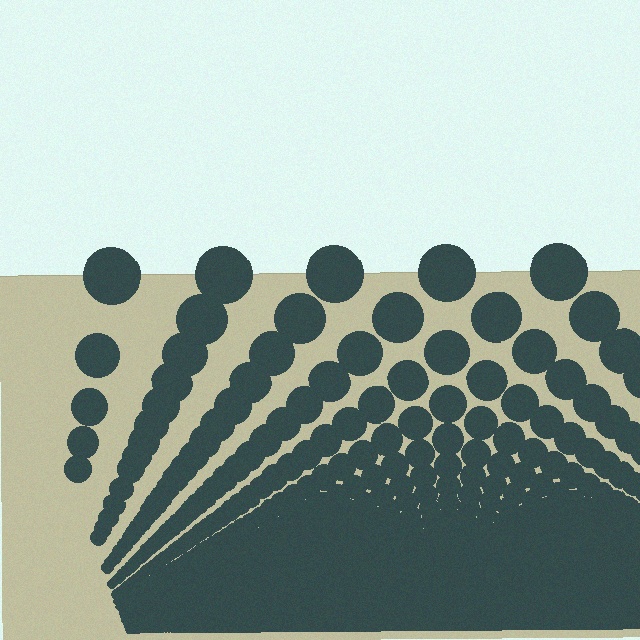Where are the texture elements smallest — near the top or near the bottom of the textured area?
Near the bottom.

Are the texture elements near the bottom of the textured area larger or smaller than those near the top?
Smaller. The gradient is inverted — elements near the bottom are smaller and denser.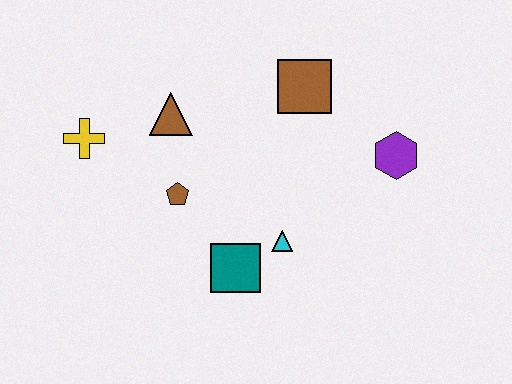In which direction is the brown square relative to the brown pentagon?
The brown square is to the right of the brown pentagon.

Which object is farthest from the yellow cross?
The purple hexagon is farthest from the yellow cross.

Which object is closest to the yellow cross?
The brown triangle is closest to the yellow cross.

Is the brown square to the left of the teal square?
No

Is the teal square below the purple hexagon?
Yes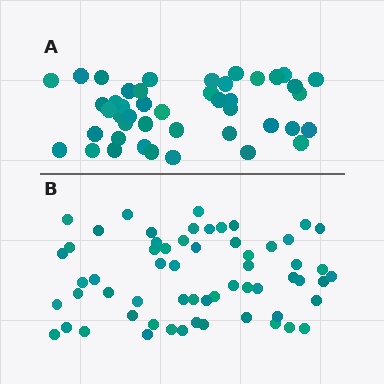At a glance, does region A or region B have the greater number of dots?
Region B (the bottom region) has more dots.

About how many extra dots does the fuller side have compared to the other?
Region B has approximately 15 more dots than region A.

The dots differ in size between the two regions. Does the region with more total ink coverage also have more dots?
No. Region A has more total ink coverage because its dots are larger, but region B actually contains more individual dots. Total area can be misleading — the number of items is what matters here.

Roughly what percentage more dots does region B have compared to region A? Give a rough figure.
About 35% more.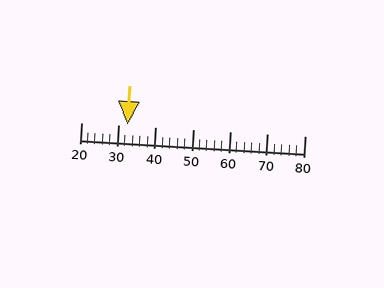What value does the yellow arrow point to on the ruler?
The yellow arrow points to approximately 32.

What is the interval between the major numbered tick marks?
The major tick marks are spaced 10 units apart.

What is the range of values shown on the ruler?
The ruler shows values from 20 to 80.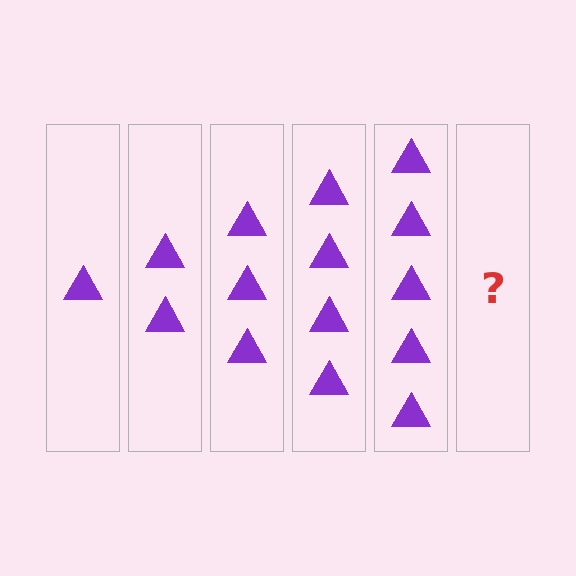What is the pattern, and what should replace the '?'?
The pattern is that each step adds one more triangle. The '?' should be 6 triangles.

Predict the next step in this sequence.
The next step is 6 triangles.